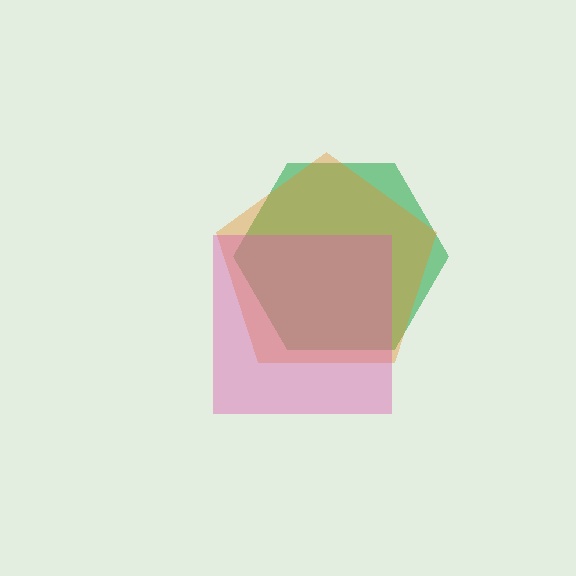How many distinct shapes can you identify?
There are 3 distinct shapes: a green hexagon, an orange pentagon, a pink square.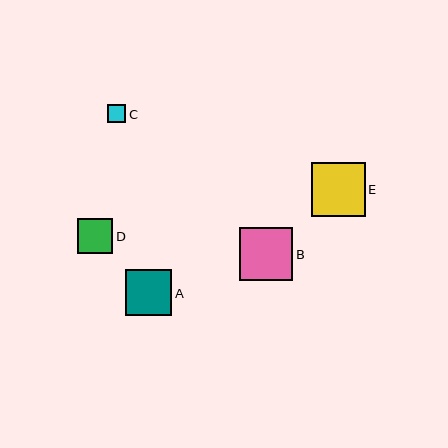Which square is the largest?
Square E is the largest with a size of approximately 54 pixels.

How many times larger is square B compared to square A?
Square B is approximately 1.2 times the size of square A.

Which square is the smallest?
Square C is the smallest with a size of approximately 18 pixels.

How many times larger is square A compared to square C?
Square A is approximately 2.6 times the size of square C.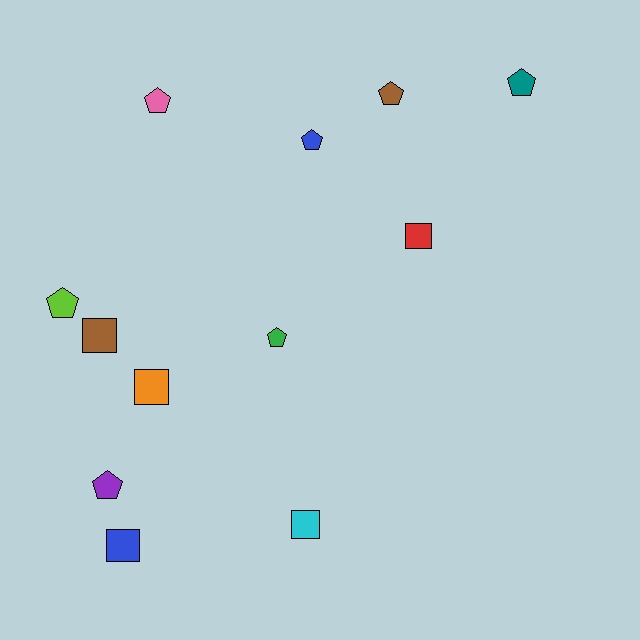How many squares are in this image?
There are 5 squares.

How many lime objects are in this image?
There is 1 lime object.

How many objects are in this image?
There are 12 objects.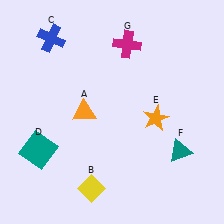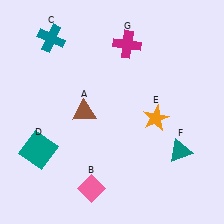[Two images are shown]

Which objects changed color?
A changed from orange to brown. B changed from yellow to pink. C changed from blue to teal.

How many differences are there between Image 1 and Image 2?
There are 3 differences between the two images.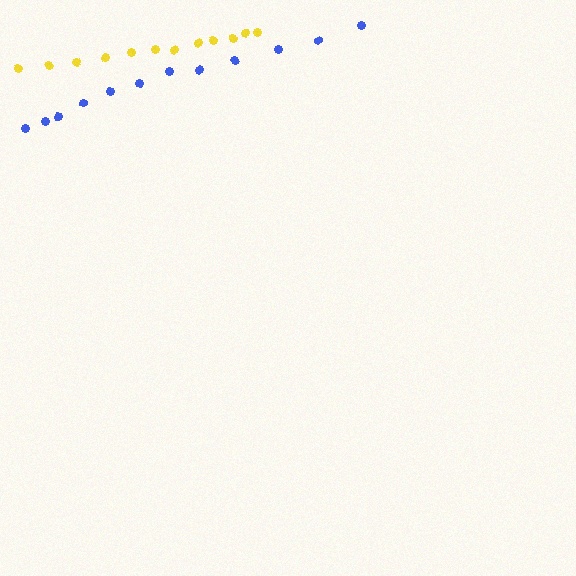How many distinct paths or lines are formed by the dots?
There are 2 distinct paths.